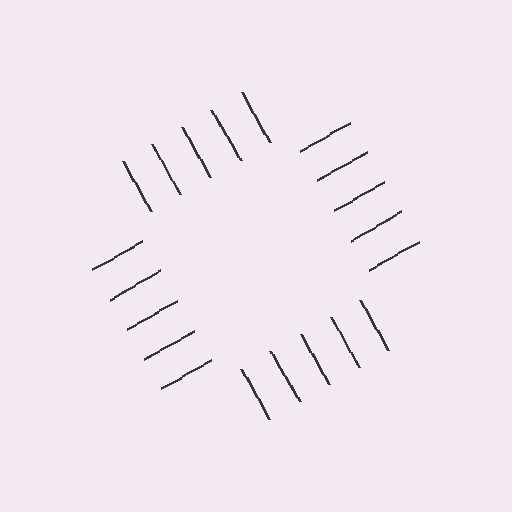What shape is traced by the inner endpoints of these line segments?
An illusory square — the line segments terminate on its edges but no continuous stroke is drawn.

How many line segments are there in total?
20 — 5 along each of the 4 edges.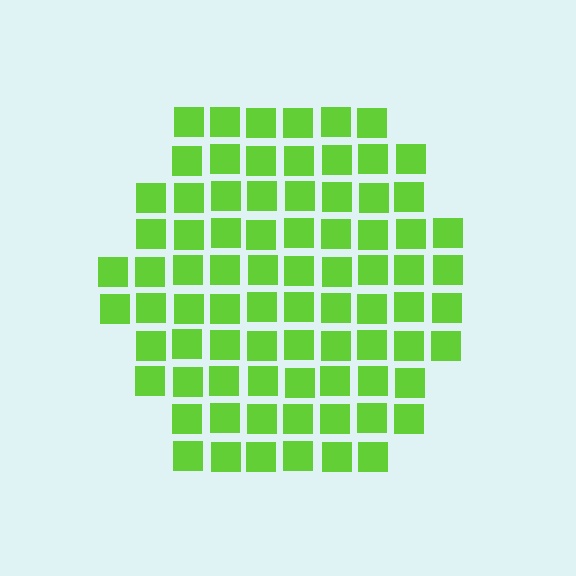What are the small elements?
The small elements are squares.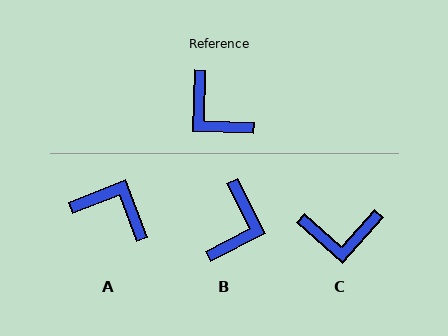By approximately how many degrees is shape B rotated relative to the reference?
Approximately 119 degrees counter-clockwise.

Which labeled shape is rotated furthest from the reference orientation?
A, about 157 degrees away.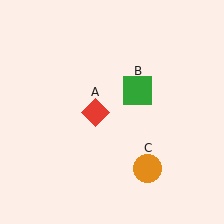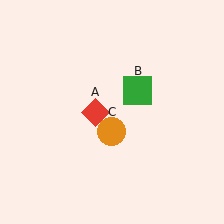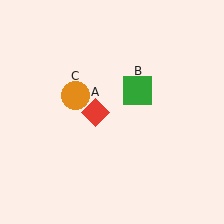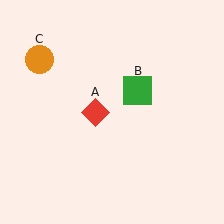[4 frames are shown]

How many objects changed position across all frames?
1 object changed position: orange circle (object C).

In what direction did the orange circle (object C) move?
The orange circle (object C) moved up and to the left.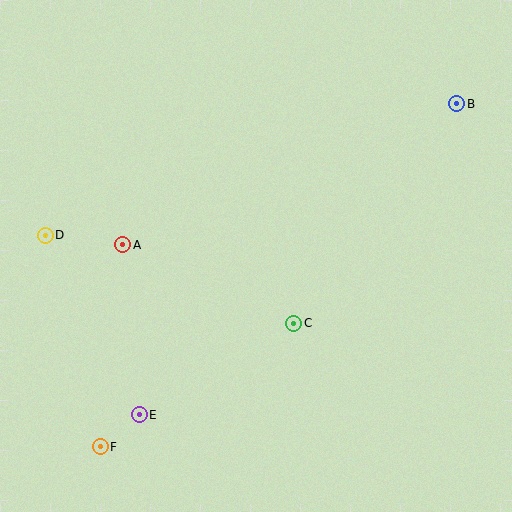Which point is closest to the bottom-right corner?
Point C is closest to the bottom-right corner.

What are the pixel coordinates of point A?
Point A is at (123, 245).